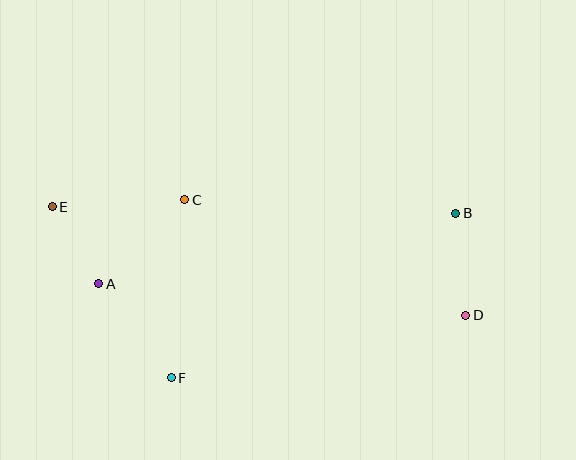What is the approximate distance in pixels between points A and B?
The distance between A and B is approximately 364 pixels.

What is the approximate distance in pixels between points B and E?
The distance between B and E is approximately 403 pixels.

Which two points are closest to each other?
Points A and E are closest to each other.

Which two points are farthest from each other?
Points D and E are farthest from each other.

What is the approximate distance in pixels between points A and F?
The distance between A and F is approximately 119 pixels.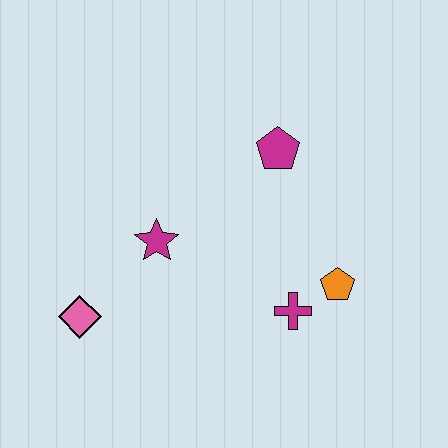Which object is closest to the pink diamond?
The magenta star is closest to the pink diamond.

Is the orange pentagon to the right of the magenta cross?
Yes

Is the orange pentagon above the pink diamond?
Yes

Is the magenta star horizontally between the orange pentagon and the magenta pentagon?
No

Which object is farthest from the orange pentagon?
The pink diamond is farthest from the orange pentagon.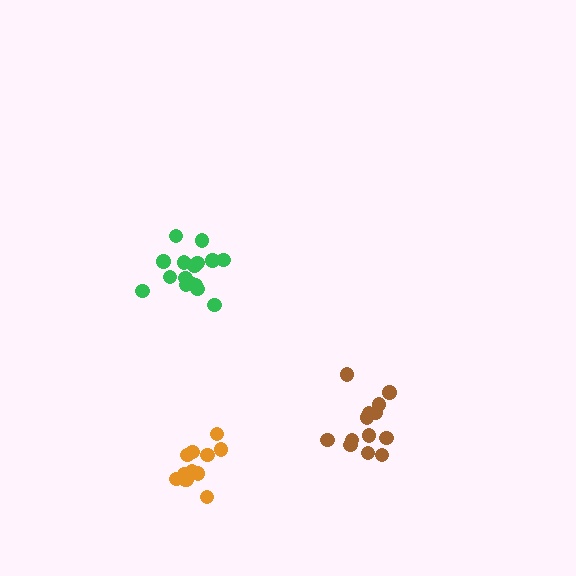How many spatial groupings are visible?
There are 3 spatial groupings.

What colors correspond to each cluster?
The clusters are colored: green, brown, orange.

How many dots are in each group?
Group 1: 16 dots, Group 2: 13 dots, Group 3: 12 dots (41 total).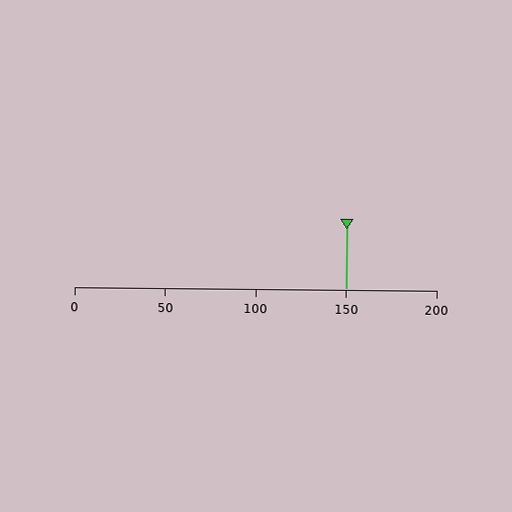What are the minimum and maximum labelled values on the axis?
The axis runs from 0 to 200.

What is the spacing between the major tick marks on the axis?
The major ticks are spaced 50 apart.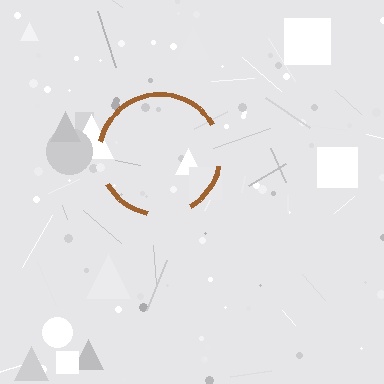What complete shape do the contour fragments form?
The contour fragments form a circle.